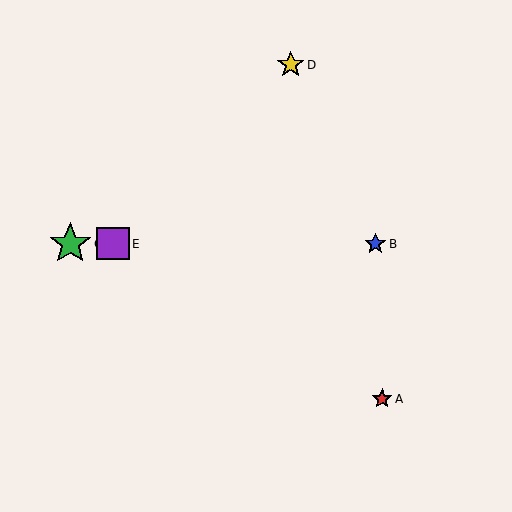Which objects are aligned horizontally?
Objects B, C, E are aligned horizontally.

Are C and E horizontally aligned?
Yes, both are at y≈244.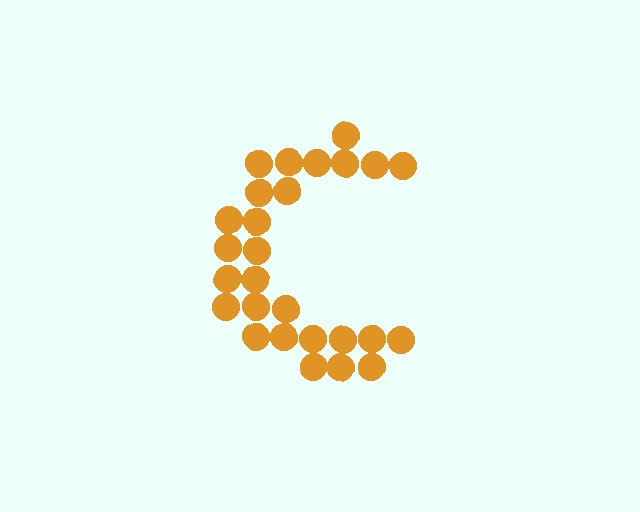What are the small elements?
The small elements are circles.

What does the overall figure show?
The overall figure shows the letter C.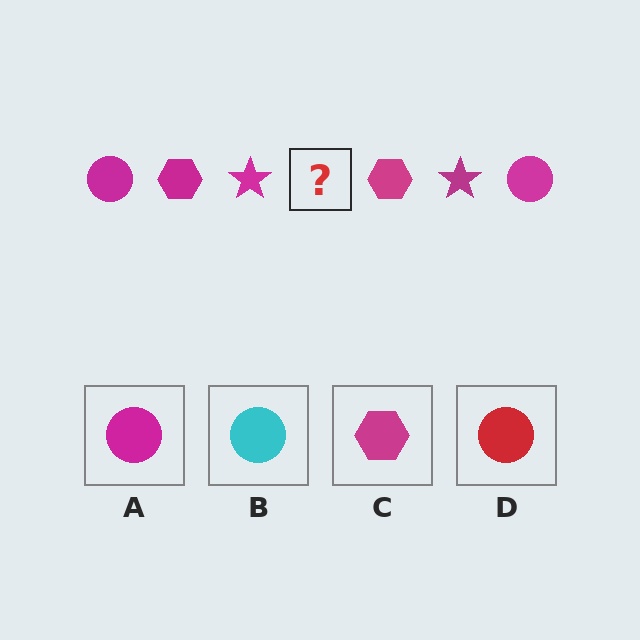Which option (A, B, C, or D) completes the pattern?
A.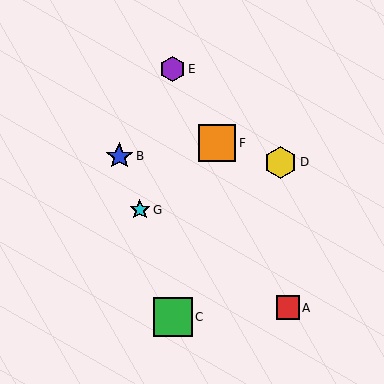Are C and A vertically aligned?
No, C is at x≈173 and A is at x≈288.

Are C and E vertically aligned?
Yes, both are at x≈173.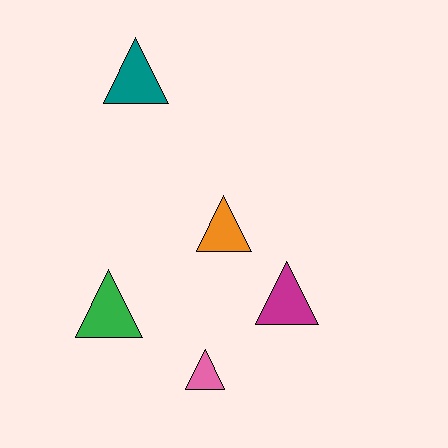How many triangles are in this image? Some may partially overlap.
There are 5 triangles.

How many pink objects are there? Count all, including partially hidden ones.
There is 1 pink object.